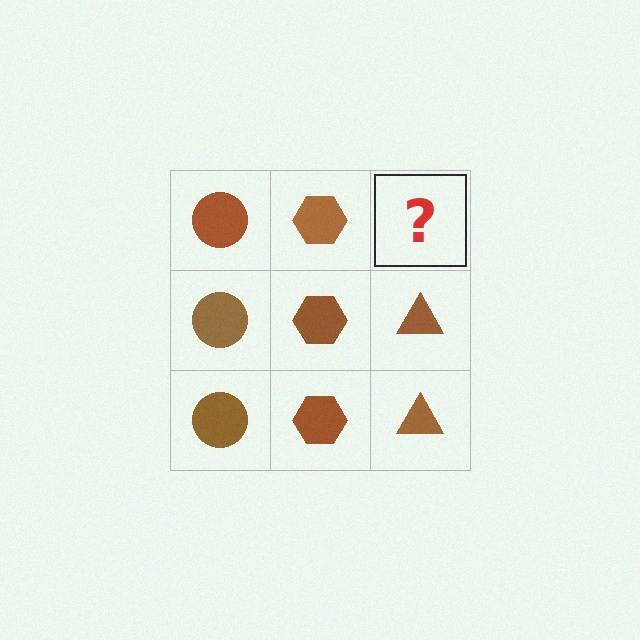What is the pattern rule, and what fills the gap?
The rule is that each column has a consistent shape. The gap should be filled with a brown triangle.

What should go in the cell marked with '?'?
The missing cell should contain a brown triangle.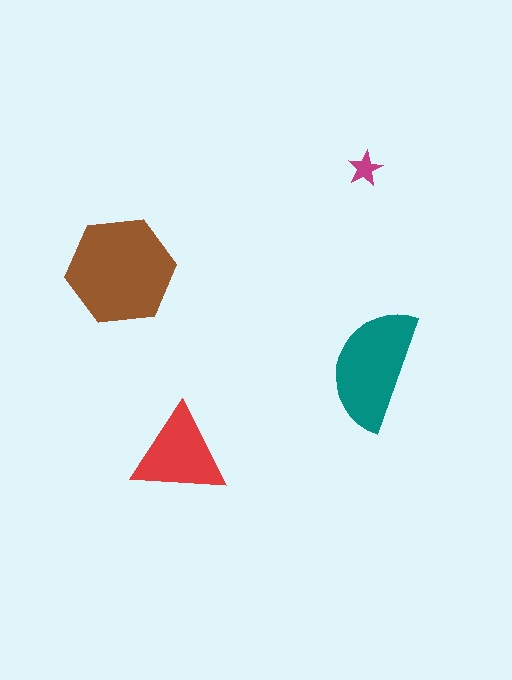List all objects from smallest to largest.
The magenta star, the red triangle, the teal semicircle, the brown hexagon.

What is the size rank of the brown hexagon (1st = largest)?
1st.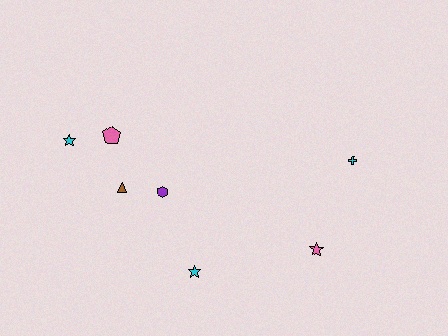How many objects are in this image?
There are 7 objects.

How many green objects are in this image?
There are no green objects.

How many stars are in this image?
There are 3 stars.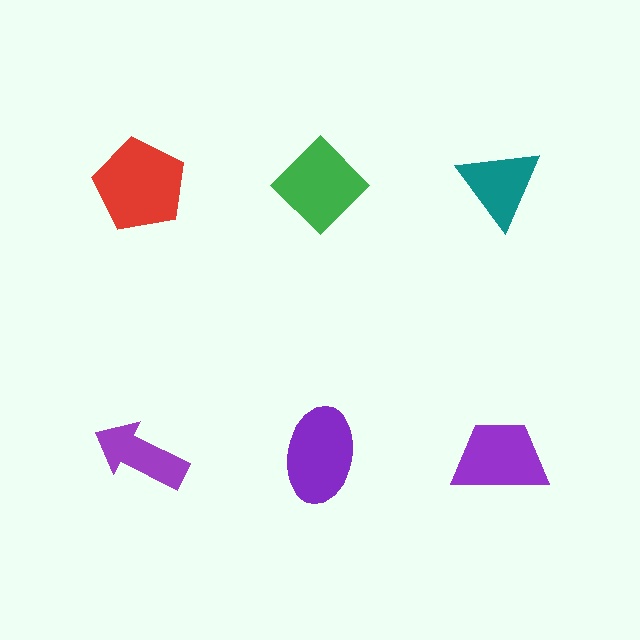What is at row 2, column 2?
A purple ellipse.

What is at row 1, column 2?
A green diamond.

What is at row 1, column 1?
A red pentagon.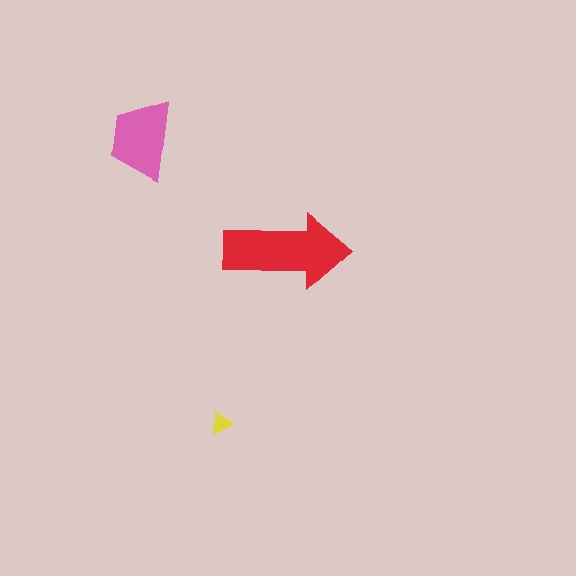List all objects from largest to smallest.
The red arrow, the pink trapezoid, the yellow triangle.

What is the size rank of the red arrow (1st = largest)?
1st.